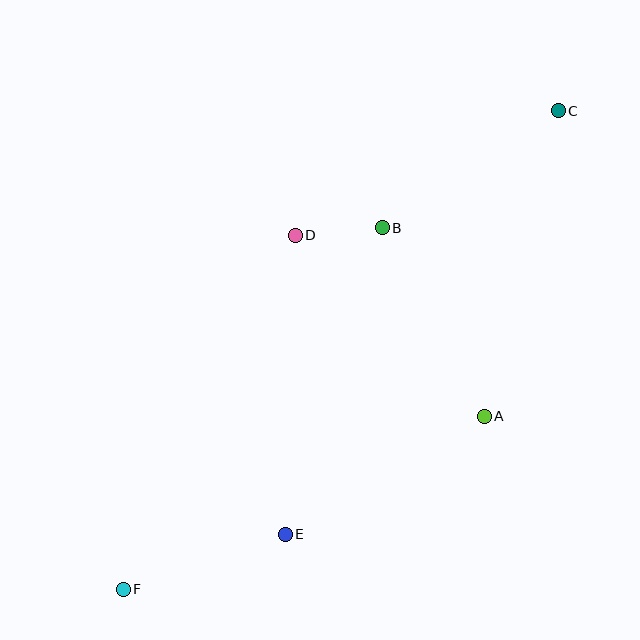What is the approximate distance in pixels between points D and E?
The distance between D and E is approximately 299 pixels.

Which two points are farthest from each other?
Points C and F are farthest from each other.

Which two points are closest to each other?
Points B and D are closest to each other.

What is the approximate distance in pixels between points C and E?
The distance between C and E is approximately 504 pixels.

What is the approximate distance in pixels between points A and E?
The distance between A and E is approximately 231 pixels.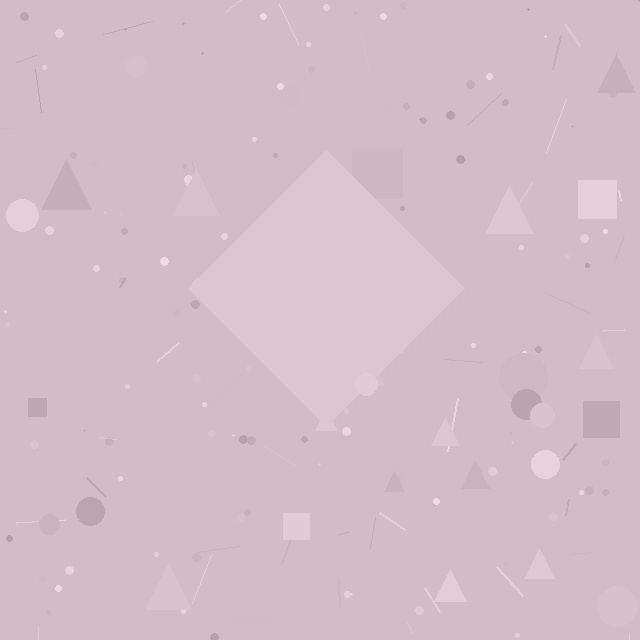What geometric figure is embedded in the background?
A diamond is embedded in the background.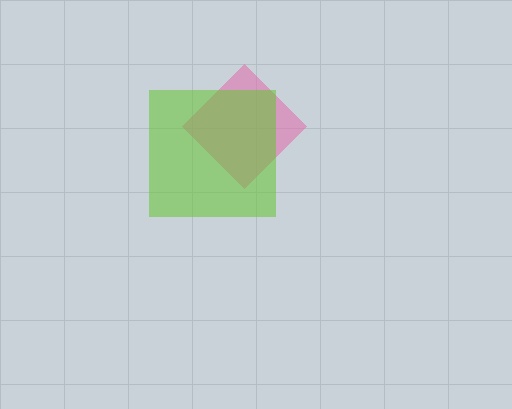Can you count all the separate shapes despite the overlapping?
Yes, there are 2 separate shapes.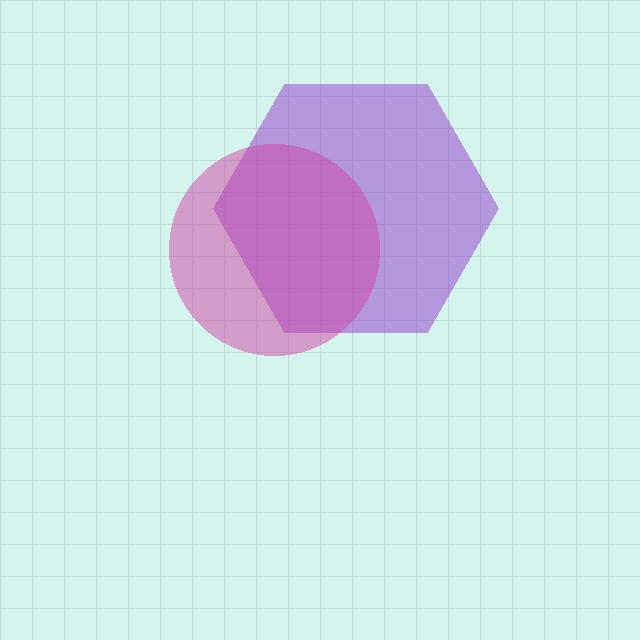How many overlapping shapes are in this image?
There are 2 overlapping shapes in the image.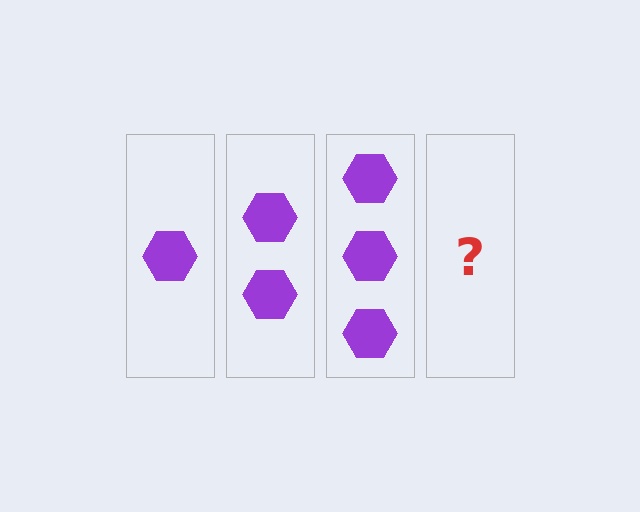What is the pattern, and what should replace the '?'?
The pattern is that each step adds one more hexagon. The '?' should be 4 hexagons.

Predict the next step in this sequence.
The next step is 4 hexagons.